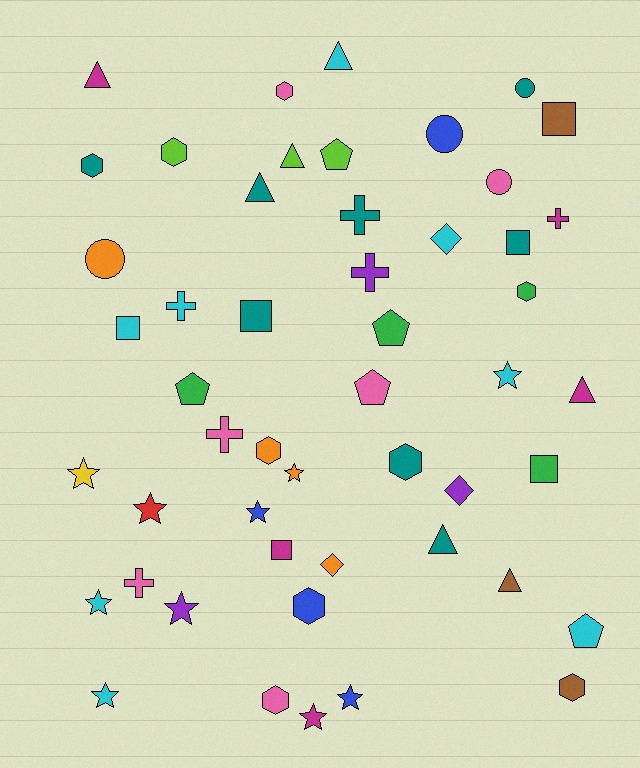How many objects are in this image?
There are 50 objects.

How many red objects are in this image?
There is 1 red object.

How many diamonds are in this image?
There are 3 diamonds.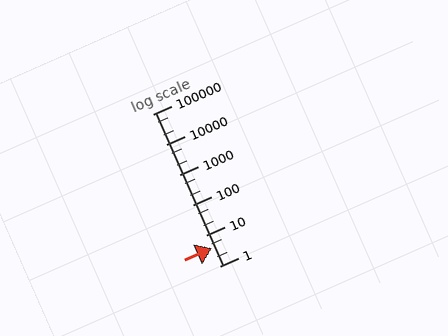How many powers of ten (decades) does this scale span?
The scale spans 5 decades, from 1 to 100000.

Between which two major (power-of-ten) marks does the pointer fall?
The pointer is between 1 and 10.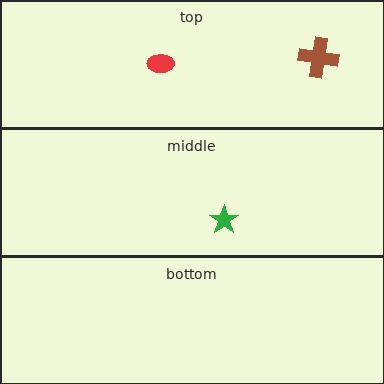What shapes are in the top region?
The brown cross, the red ellipse.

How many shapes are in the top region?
2.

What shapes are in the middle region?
The green star.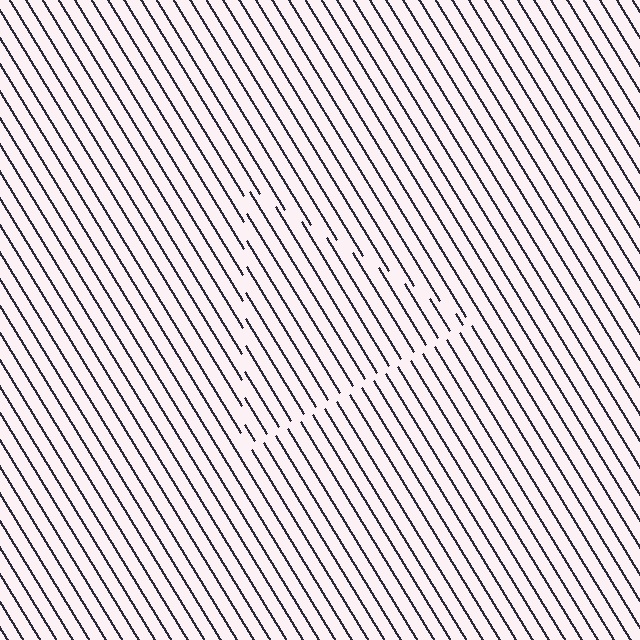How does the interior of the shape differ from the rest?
The interior of the shape contains the same grating, shifted by half a period — the contour is defined by the phase discontinuity where line-ends from the inner and outer gratings abut.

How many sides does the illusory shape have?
3 sides — the line-ends trace a triangle.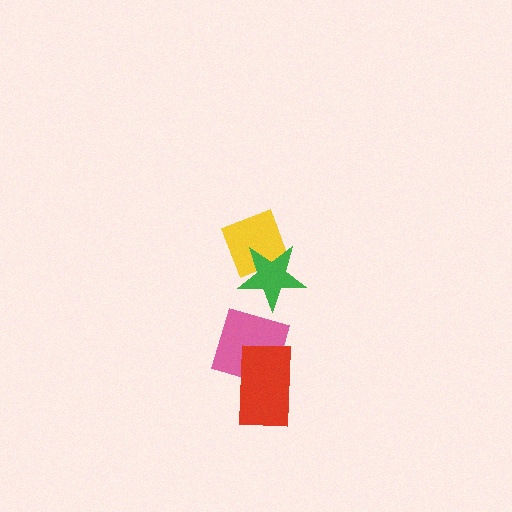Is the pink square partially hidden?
Yes, it is partially covered by another shape.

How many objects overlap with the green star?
1 object overlaps with the green star.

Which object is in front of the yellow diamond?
The green star is in front of the yellow diamond.